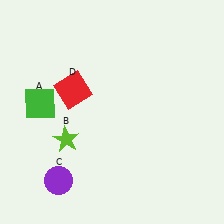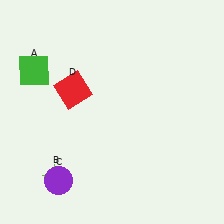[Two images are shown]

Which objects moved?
The objects that moved are: the green square (A), the lime star (B).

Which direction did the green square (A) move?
The green square (A) moved up.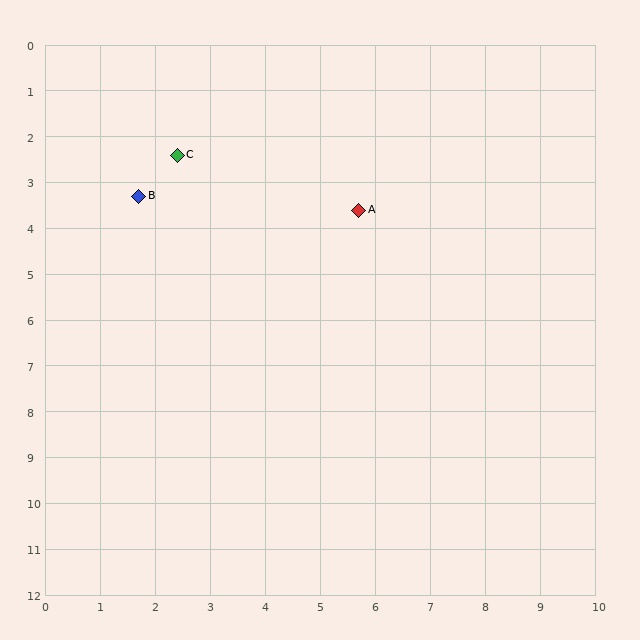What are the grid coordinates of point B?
Point B is at approximately (1.7, 3.3).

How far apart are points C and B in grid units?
Points C and B are about 1.1 grid units apart.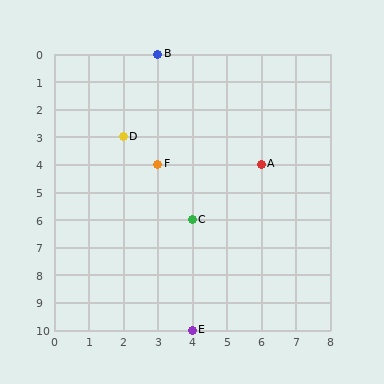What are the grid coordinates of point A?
Point A is at grid coordinates (6, 4).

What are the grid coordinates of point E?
Point E is at grid coordinates (4, 10).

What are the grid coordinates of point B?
Point B is at grid coordinates (3, 0).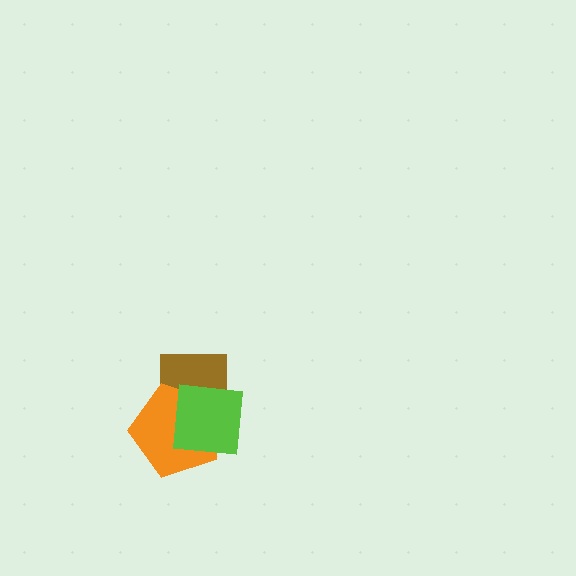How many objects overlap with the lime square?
2 objects overlap with the lime square.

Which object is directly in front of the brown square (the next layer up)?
The orange pentagon is directly in front of the brown square.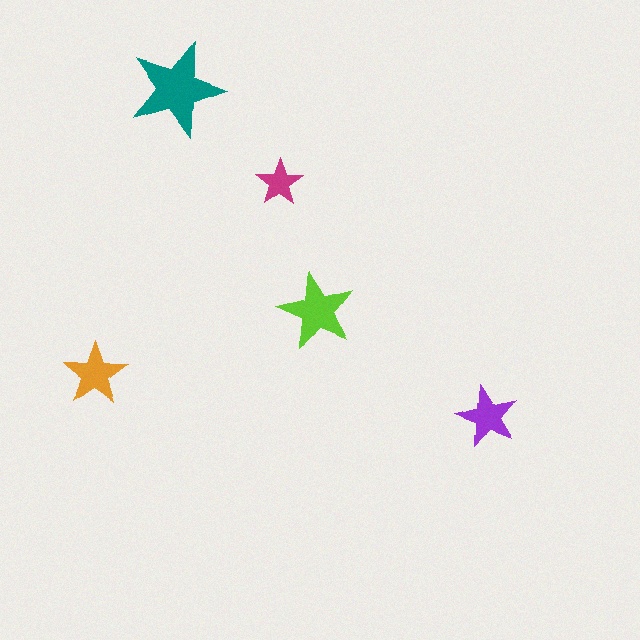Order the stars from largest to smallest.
the teal one, the lime one, the orange one, the purple one, the magenta one.